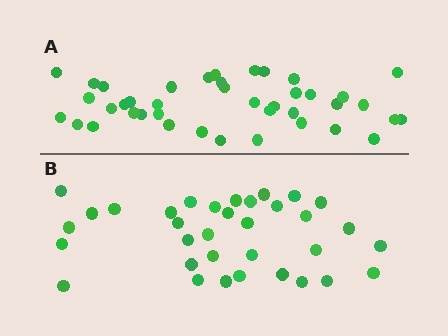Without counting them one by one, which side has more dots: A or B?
Region A (the top region) has more dots.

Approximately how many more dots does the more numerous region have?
Region A has roughly 8 or so more dots than region B.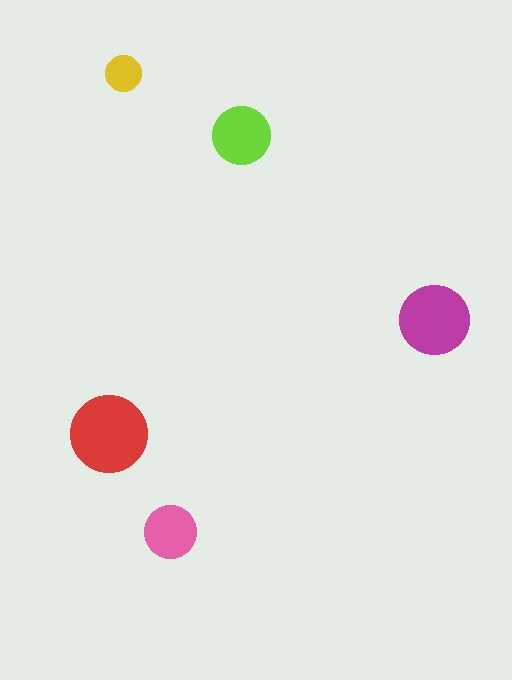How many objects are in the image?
There are 5 objects in the image.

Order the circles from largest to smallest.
the red one, the magenta one, the lime one, the pink one, the yellow one.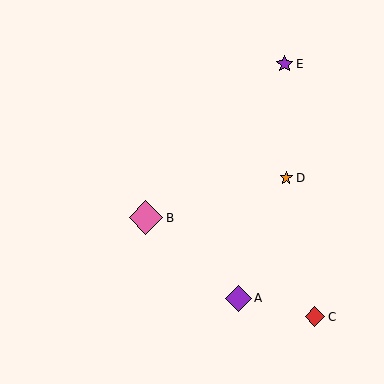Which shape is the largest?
The pink diamond (labeled B) is the largest.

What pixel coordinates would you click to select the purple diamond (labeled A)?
Click at (238, 298) to select the purple diamond A.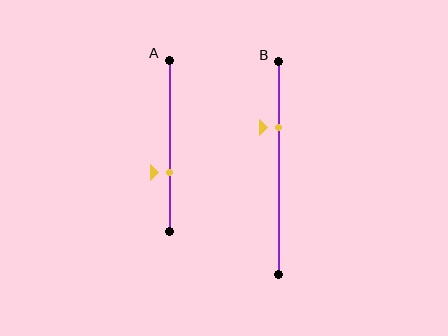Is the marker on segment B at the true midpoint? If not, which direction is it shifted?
No, the marker on segment B is shifted upward by about 19% of the segment length.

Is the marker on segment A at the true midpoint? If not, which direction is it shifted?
No, the marker on segment A is shifted downward by about 16% of the segment length.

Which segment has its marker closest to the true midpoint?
Segment A has its marker closest to the true midpoint.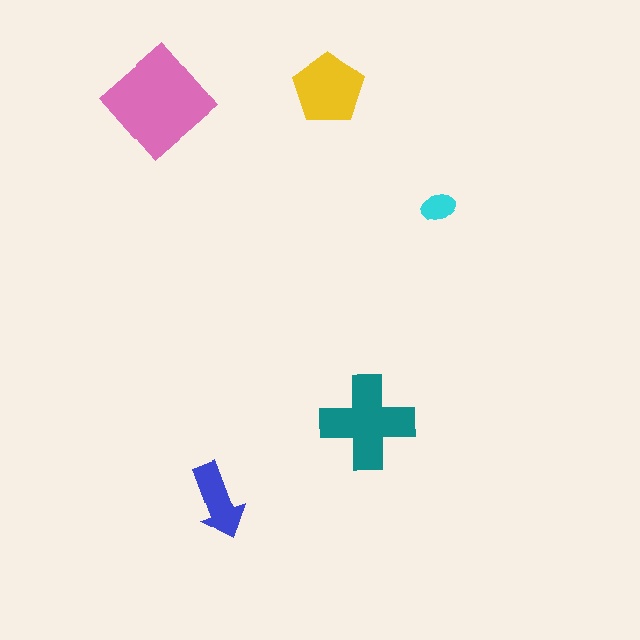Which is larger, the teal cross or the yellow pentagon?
The teal cross.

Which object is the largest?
The pink diamond.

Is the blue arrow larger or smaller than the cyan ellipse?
Larger.